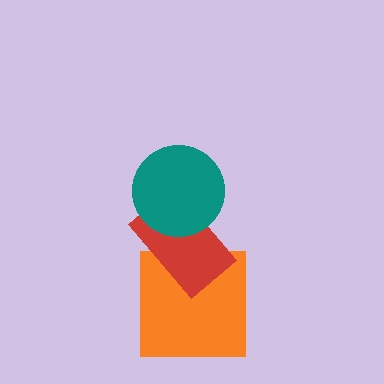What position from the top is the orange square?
The orange square is 3rd from the top.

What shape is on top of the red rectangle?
The teal circle is on top of the red rectangle.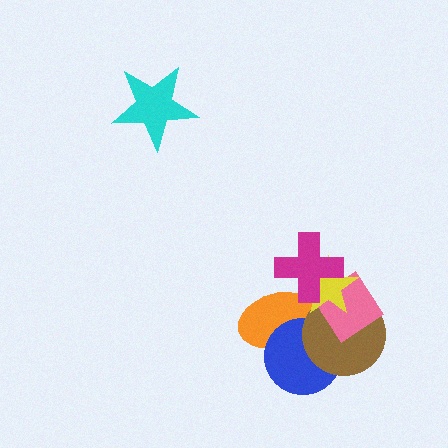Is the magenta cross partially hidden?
No, no other shape covers it.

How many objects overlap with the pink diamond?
3 objects overlap with the pink diamond.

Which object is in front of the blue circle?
The brown circle is in front of the blue circle.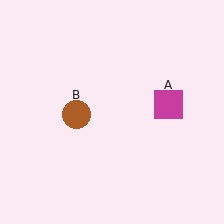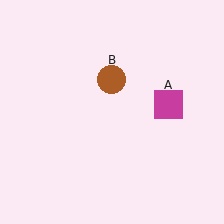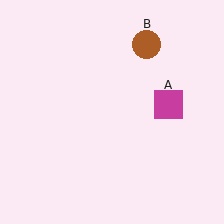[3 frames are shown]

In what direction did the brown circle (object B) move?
The brown circle (object B) moved up and to the right.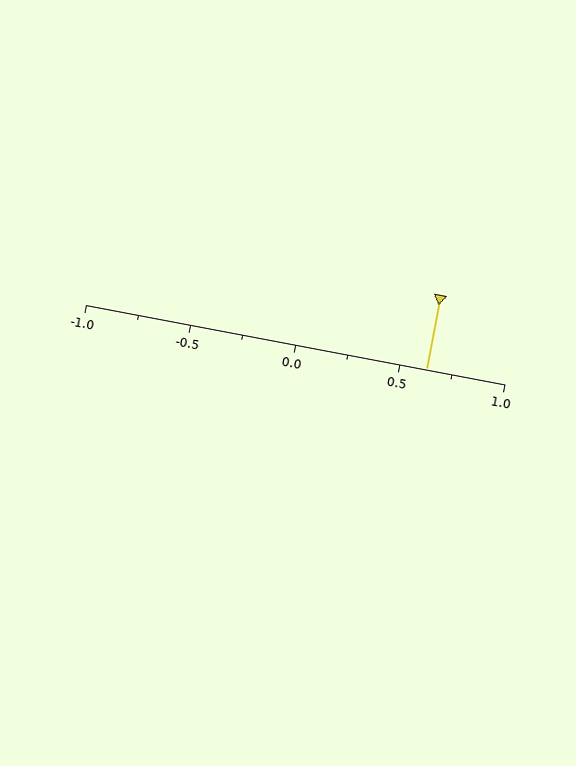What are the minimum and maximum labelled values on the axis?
The axis runs from -1.0 to 1.0.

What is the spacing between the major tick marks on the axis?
The major ticks are spaced 0.5 apart.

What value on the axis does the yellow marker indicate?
The marker indicates approximately 0.62.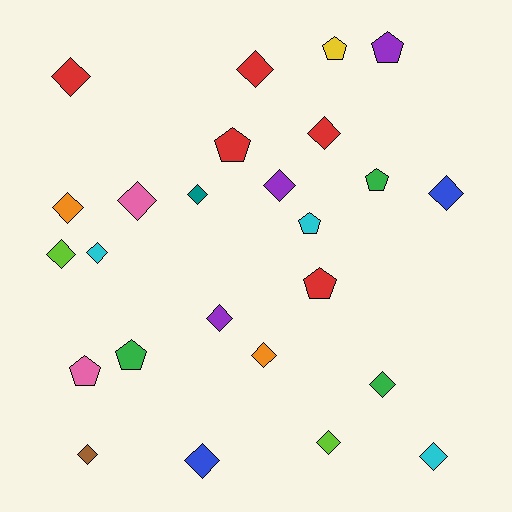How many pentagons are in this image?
There are 8 pentagons.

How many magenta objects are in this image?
There are no magenta objects.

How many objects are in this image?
There are 25 objects.